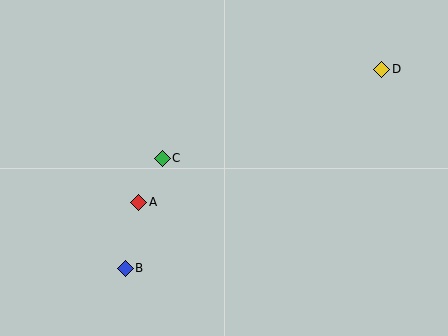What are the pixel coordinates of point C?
Point C is at (162, 158).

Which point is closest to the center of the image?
Point C at (162, 158) is closest to the center.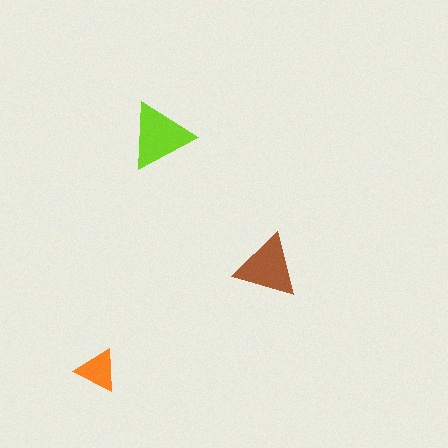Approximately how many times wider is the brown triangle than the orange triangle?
About 1.5 times wider.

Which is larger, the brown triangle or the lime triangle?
The lime one.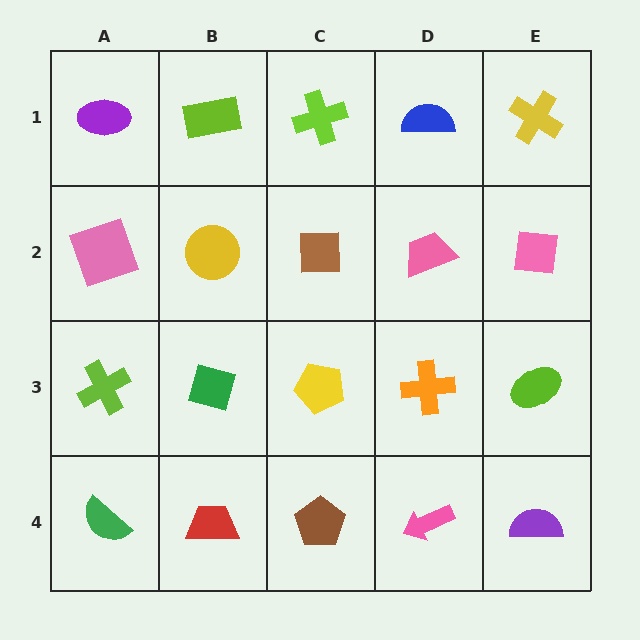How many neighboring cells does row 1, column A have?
2.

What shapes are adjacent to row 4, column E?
A lime ellipse (row 3, column E), a pink arrow (row 4, column D).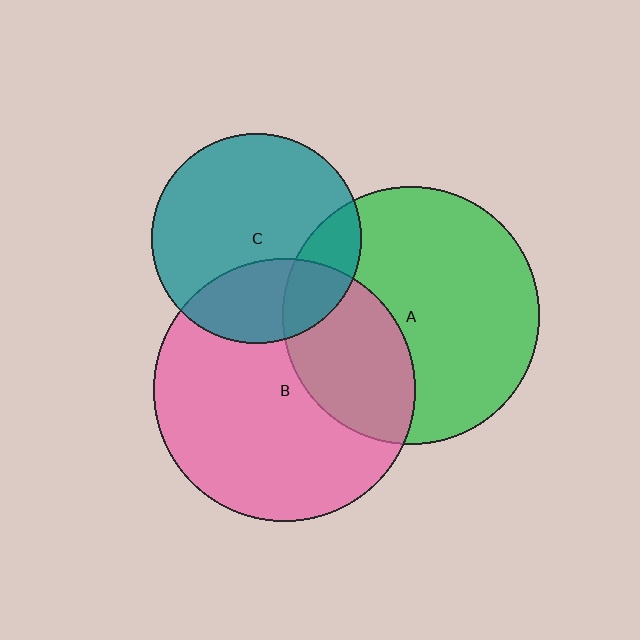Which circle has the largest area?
Circle B (pink).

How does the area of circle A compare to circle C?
Approximately 1.5 times.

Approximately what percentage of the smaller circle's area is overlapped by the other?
Approximately 35%.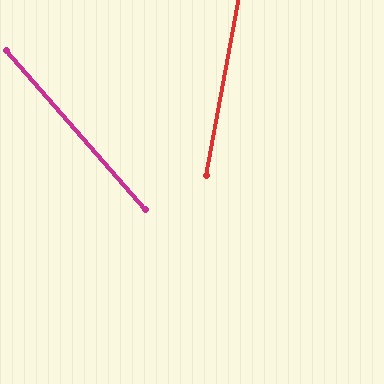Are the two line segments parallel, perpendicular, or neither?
Neither parallel nor perpendicular — they differ by about 52°.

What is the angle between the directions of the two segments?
Approximately 52 degrees.